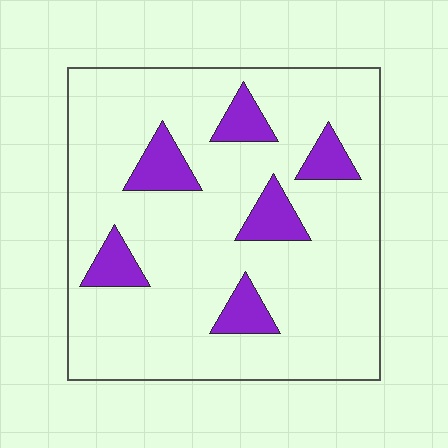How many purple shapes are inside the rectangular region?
6.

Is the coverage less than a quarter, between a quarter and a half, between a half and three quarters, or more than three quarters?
Less than a quarter.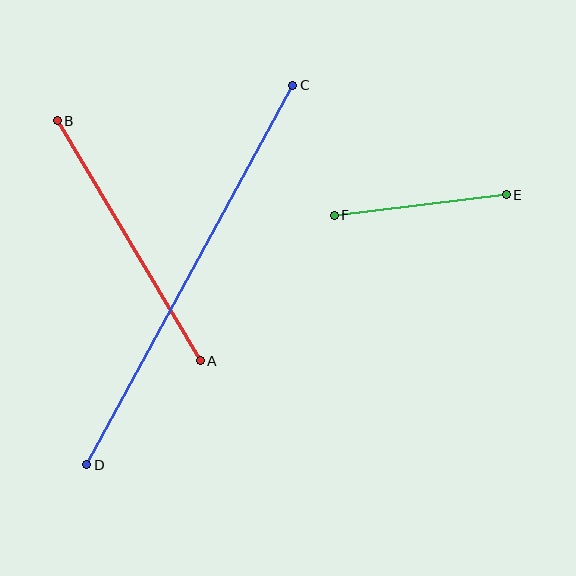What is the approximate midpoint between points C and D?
The midpoint is at approximately (190, 275) pixels.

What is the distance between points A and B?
The distance is approximately 279 pixels.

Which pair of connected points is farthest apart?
Points C and D are farthest apart.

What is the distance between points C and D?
The distance is approximately 432 pixels.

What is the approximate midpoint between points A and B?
The midpoint is at approximately (129, 241) pixels.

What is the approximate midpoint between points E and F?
The midpoint is at approximately (420, 205) pixels.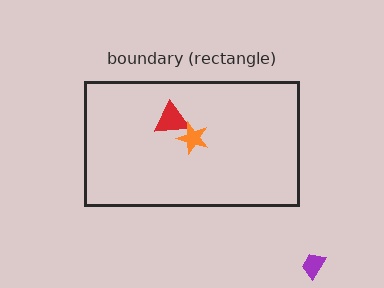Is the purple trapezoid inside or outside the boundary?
Outside.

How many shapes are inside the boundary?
2 inside, 1 outside.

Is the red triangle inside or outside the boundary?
Inside.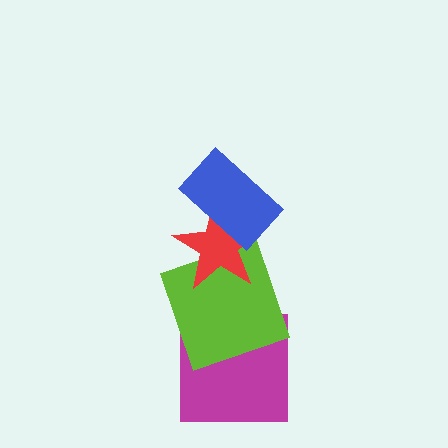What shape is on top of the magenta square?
The lime square is on top of the magenta square.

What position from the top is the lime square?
The lime square is 3rd from the top.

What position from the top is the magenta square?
The magenta square is 4th from the top.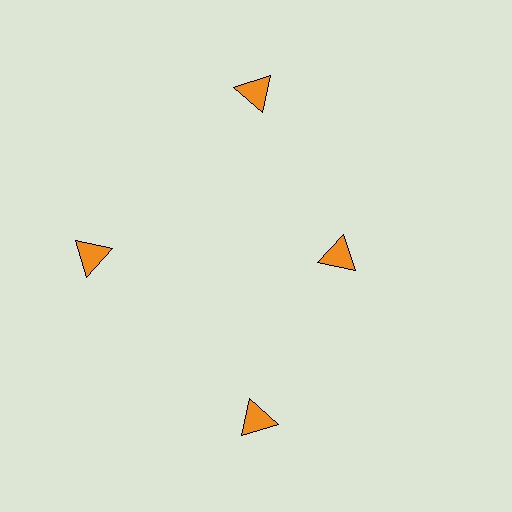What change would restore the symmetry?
The symmetry would be restored by moving it outward, back onto the ring so that all 4 triangles sit at equal angles and equal distance from the center.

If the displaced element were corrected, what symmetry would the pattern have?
It would have 4-fold rotational symmetry — the pattern would map onto itself every 90 degrees.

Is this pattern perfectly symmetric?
No. The 4 orange triangles are arranged in a ring, but one element near the 3 o'clock position is pulled inward toward the center, breaking the 4-fold rotational symmetry.